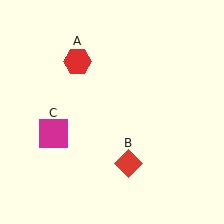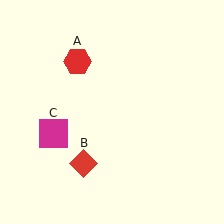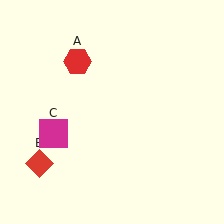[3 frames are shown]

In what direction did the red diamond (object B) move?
The red diamond (object B) moved left.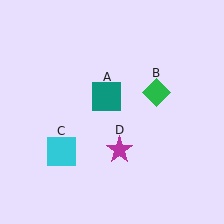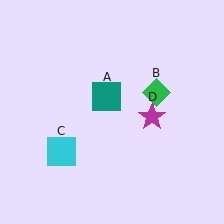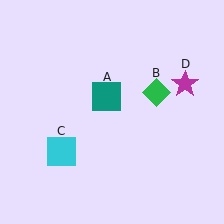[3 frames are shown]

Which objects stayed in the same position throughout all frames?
Teal square (object A) and green diamond (object B) and cyan square (object C) remained stationary.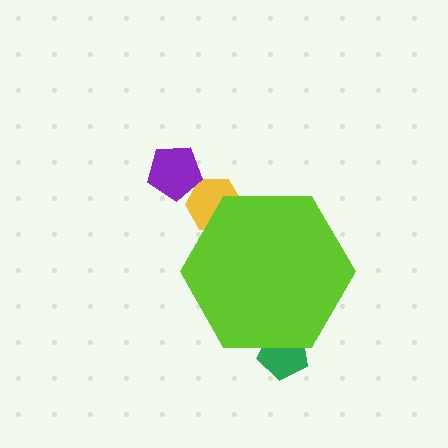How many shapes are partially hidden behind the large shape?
2 shapes are partially hidden.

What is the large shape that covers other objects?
A lime hexagon.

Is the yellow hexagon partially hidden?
Yes, the yellow hexagon is partially hidden behind the lime hexagon.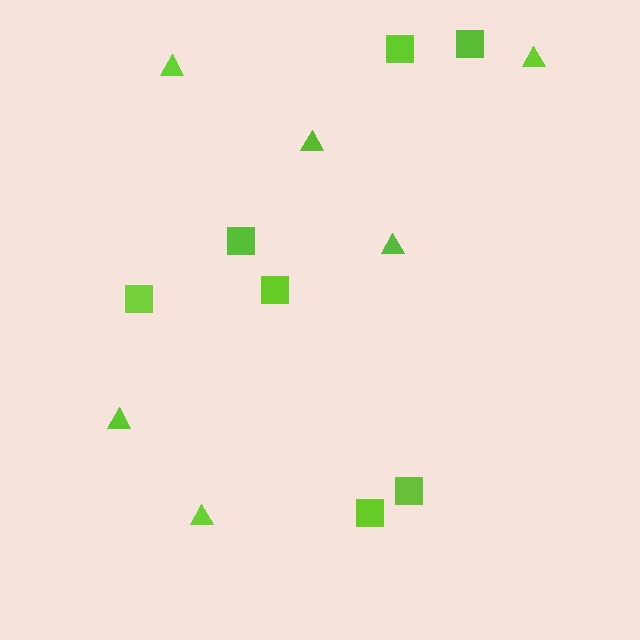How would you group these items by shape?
There are 2 groups: one group of triangles (6) and one group of squares (7).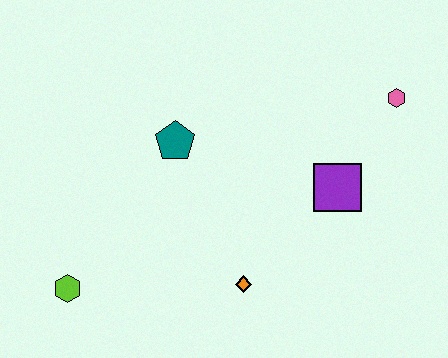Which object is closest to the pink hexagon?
The purple square is closest to the pink hexagon.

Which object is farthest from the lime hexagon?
The pink hexagon is farthest from the lime hexagon.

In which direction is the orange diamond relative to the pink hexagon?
The orange diamond is below the pink hexagon.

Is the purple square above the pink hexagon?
No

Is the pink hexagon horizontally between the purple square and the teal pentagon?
No